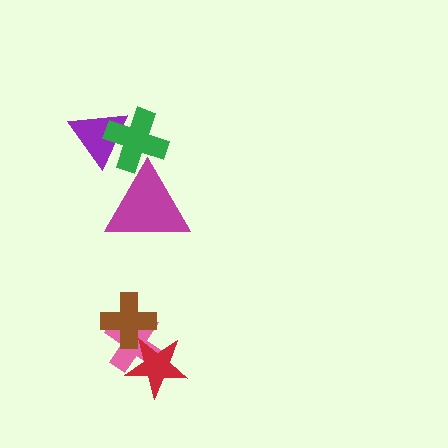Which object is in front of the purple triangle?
The green cross is in front of the purple triangle.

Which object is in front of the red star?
The brown cross is in front of the red star.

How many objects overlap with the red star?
2 objects overlap with the red star.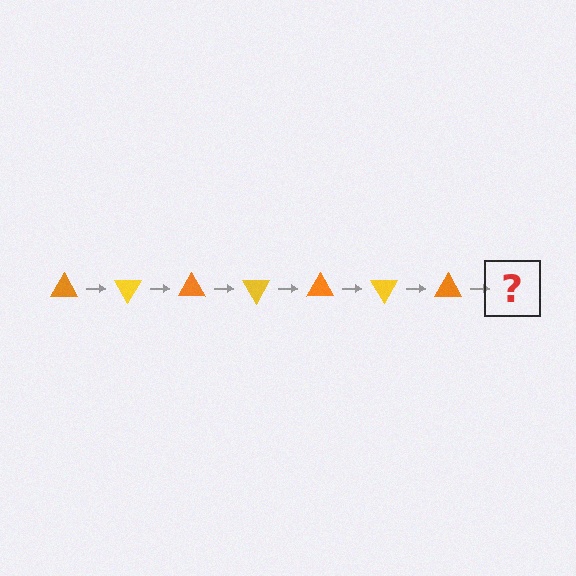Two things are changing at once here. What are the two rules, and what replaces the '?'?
The two rules are that it rotates 60 degrees each step and the color cycles through orange and yellow. The '?' should be a yellow triangle, rotated 420 degrees from the start.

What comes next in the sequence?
The next element should be a yellow triangle, rotated 420 degrees from the start.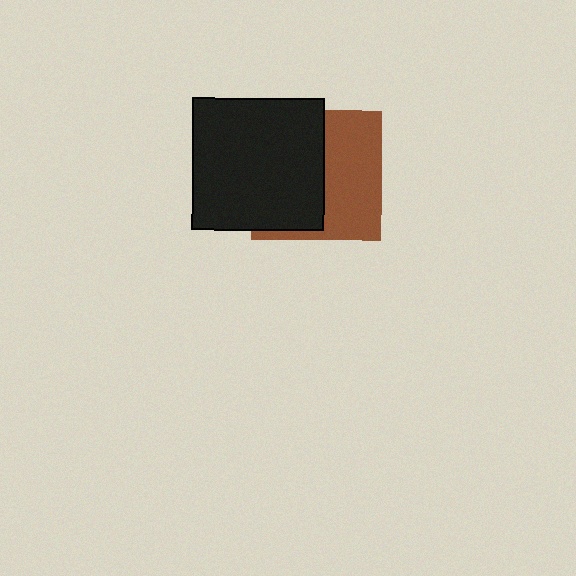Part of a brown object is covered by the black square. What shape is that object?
It is a square.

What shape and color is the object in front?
The object in front is a black square.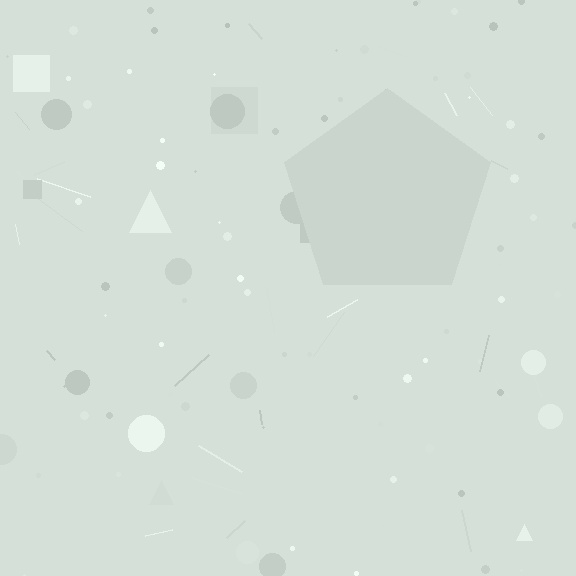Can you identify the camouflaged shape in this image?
The camouflaged shape is a pentagon.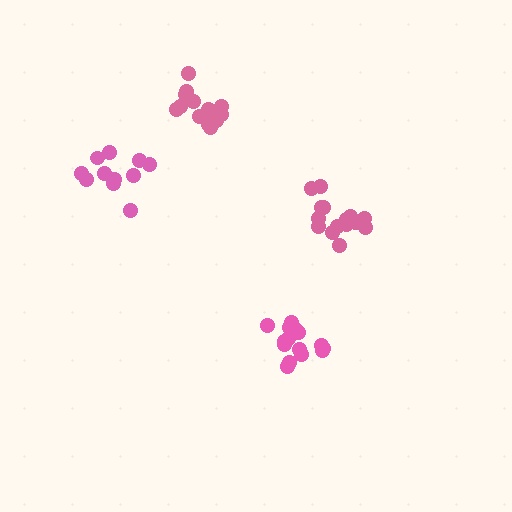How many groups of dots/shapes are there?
There are 4 groups.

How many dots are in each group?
Group 1: 15 dots, Group 2: 15 dots, Group 3: 14 dots, Group 4: 11 dots (55 total).